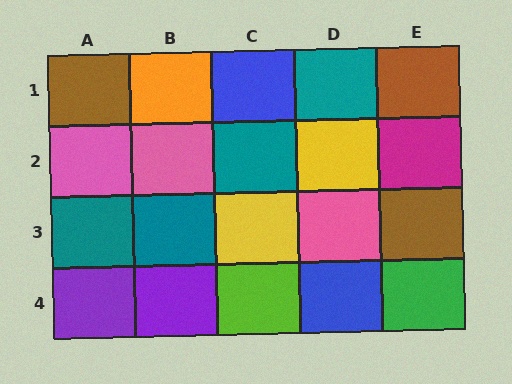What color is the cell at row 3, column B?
Teal.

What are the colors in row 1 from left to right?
Brown, orange, blue, teal, brown.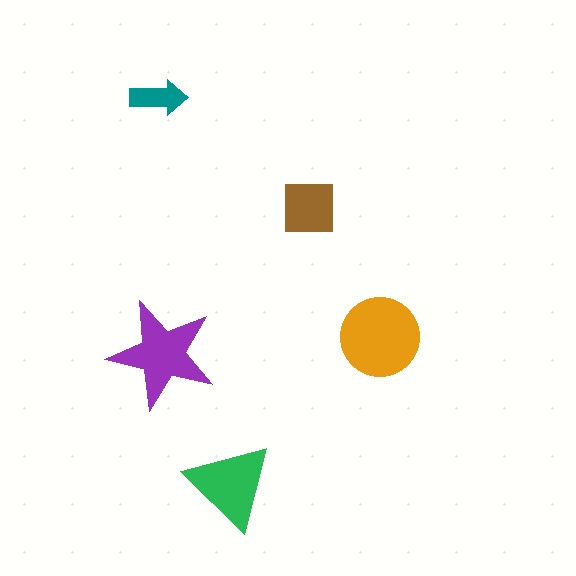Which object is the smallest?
The teal arrow.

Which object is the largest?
The orange circle.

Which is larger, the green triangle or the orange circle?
The orange circle.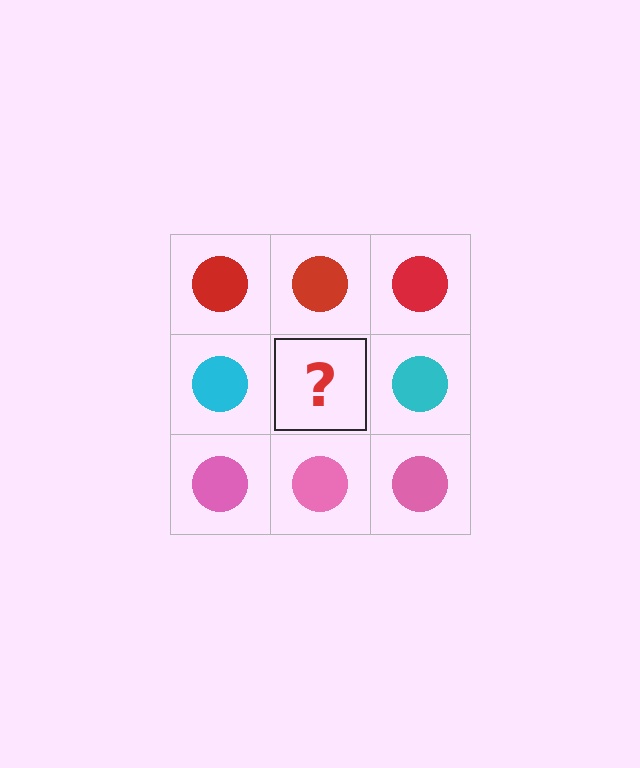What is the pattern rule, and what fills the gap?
The rule is that each row has a consistent color. The gap should be filled with a cyan circle.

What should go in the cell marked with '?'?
The missing cell should contain a cyan circle.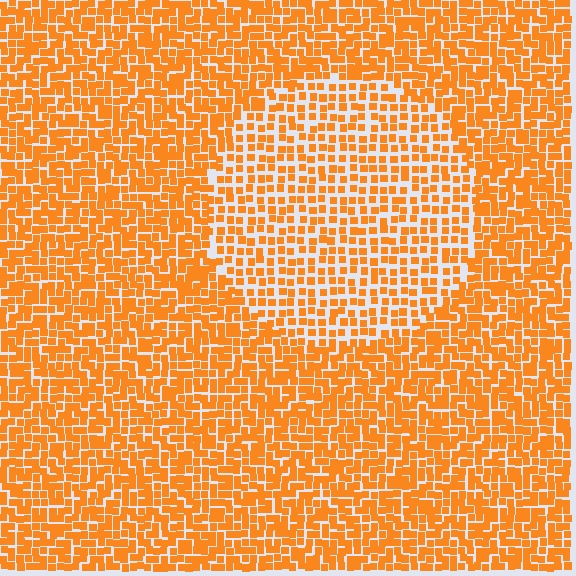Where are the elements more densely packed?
The elements are more densely packed outside the circle boundary.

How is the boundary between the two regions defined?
The boundary is defined by a change in element density (approximately 1.6x ratio). All elements are the same color, size, and shape.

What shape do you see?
I see a circle.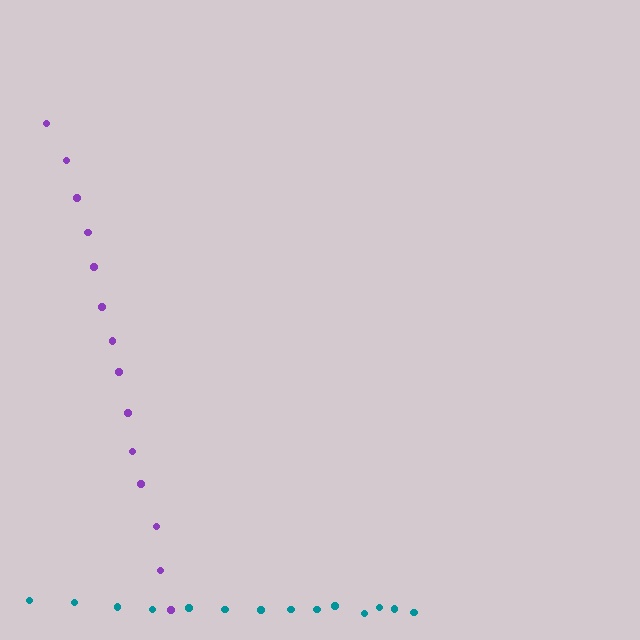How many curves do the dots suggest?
There are 2 distinct paths.